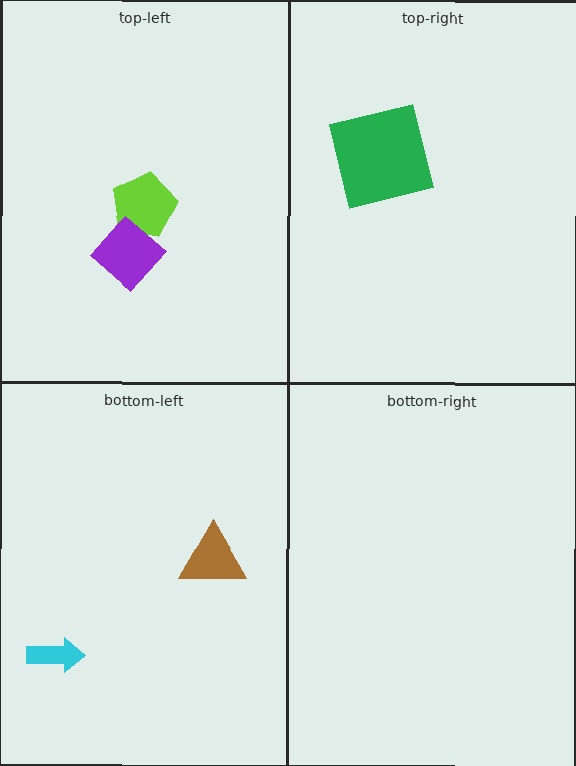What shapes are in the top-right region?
The green square.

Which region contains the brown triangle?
The bottom-left region.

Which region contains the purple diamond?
The top-left region.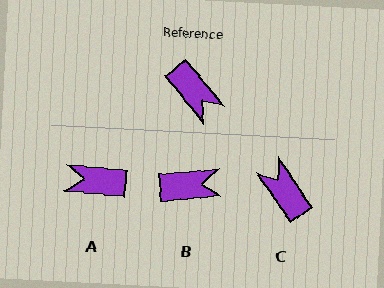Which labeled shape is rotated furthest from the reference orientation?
C, about 175 degrees away.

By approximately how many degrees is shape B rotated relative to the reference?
Approximately 56 degrees counter-clockwise.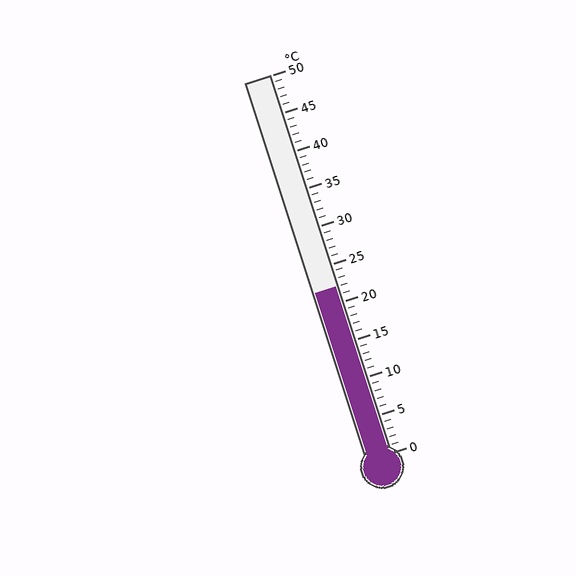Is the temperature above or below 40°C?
The temperature is below 40°C.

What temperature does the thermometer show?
The thermometer shows approximately 22°C.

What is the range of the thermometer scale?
The thermometer scale ranges from 0°C to 50°C.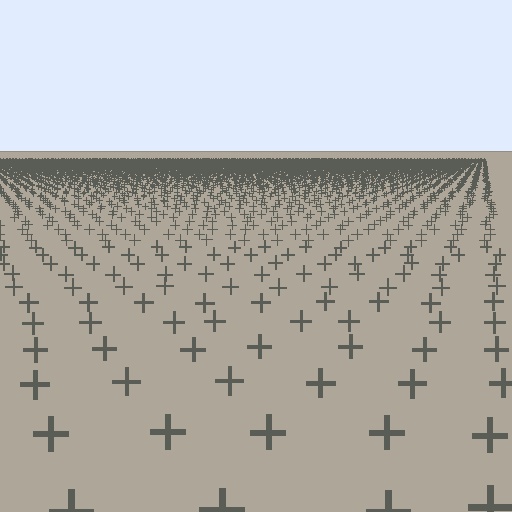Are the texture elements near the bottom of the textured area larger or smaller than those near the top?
Larger. Near the bottom, elements are closer to the viewer and appear at a bigger on-screen size.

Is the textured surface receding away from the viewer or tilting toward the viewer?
The surface is receding away from the viewer. Texture elements get smaller and denser toward the top.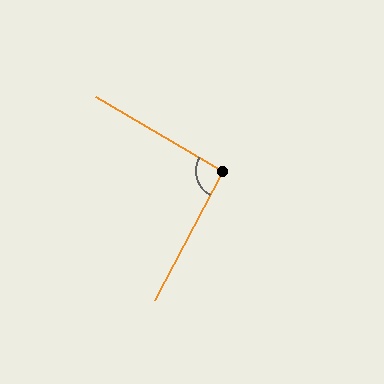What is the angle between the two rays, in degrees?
Approximately 92 degrees.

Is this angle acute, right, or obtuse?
It is approximately a right angle.